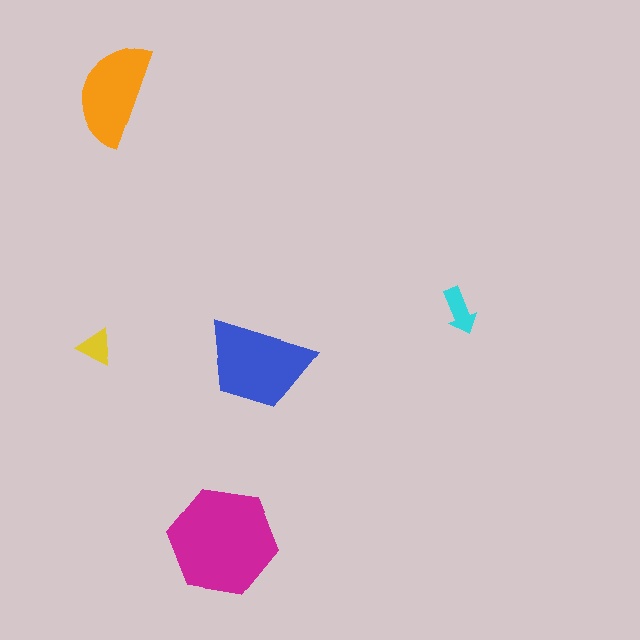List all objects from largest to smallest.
The magenta hexagon, the blue trapezoid, the orange semicircle, the cyan arrow, the yellow triangle.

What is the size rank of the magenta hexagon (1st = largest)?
1st.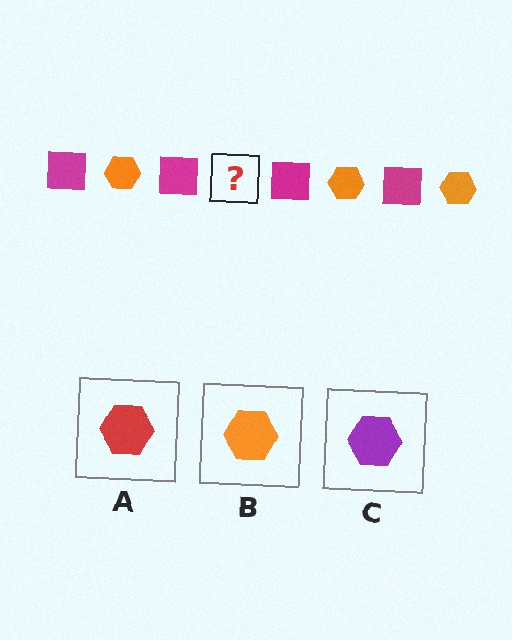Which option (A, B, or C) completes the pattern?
B.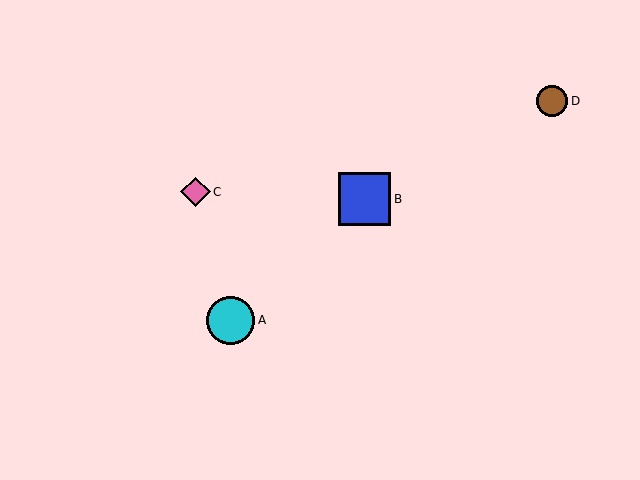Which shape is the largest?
The blue square (labeled B) is the largest.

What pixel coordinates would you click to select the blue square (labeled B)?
Click at (365, 199) to select the blue square B.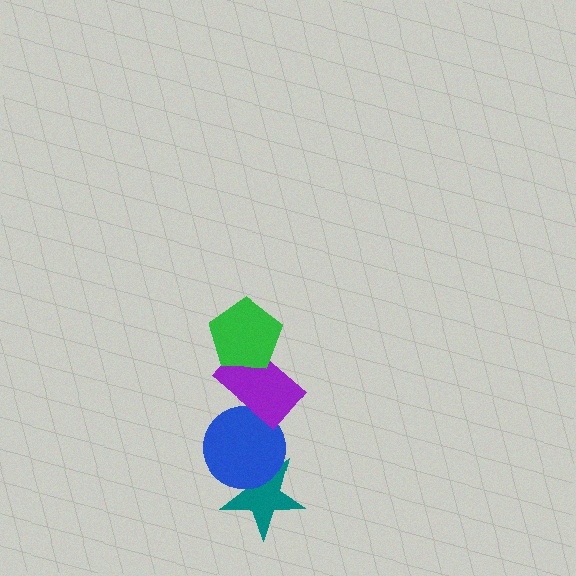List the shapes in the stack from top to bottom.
From top to bottom: the green pentagon, the purple rectangle, the blue circle, the teal star.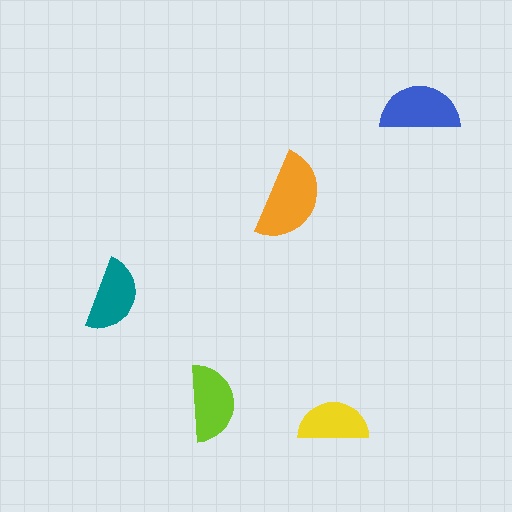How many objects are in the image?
There are 5 objects in the image.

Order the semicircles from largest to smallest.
the orange one, the blue one, the lime one, the teal one, the yellow one.